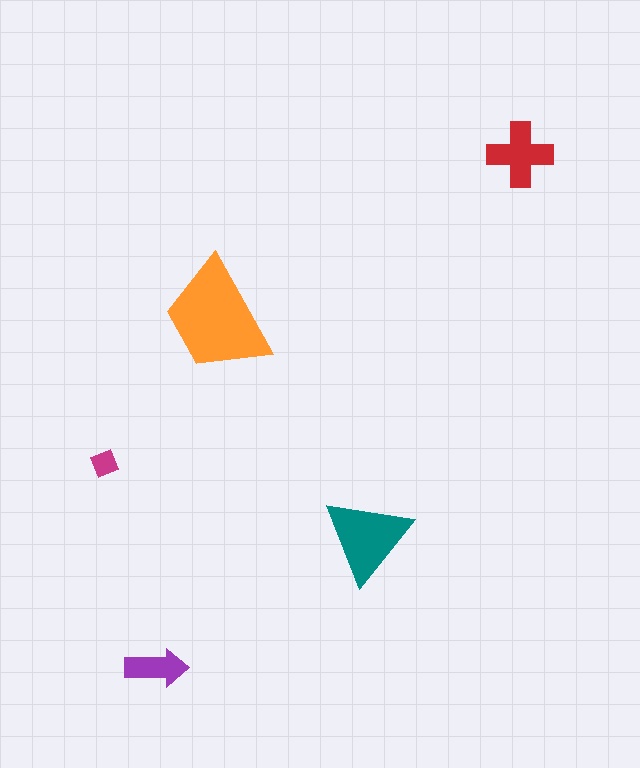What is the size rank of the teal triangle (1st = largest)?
2nd.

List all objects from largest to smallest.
The orange trapezoid, the teal triangle, the red cross, the purple arrow, the magenta diamond.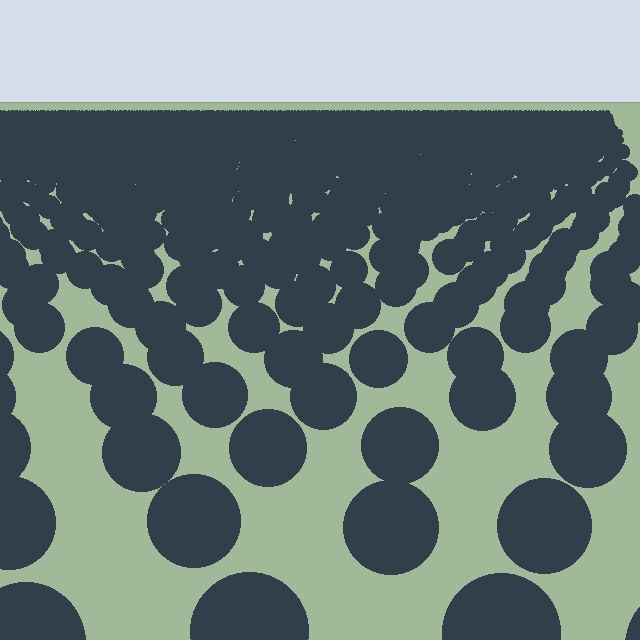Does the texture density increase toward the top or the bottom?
Density increases toward the top.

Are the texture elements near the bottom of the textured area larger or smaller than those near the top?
Larger. Near the bottom, elements are closer to the viewer and appear at a bigger on-screen size.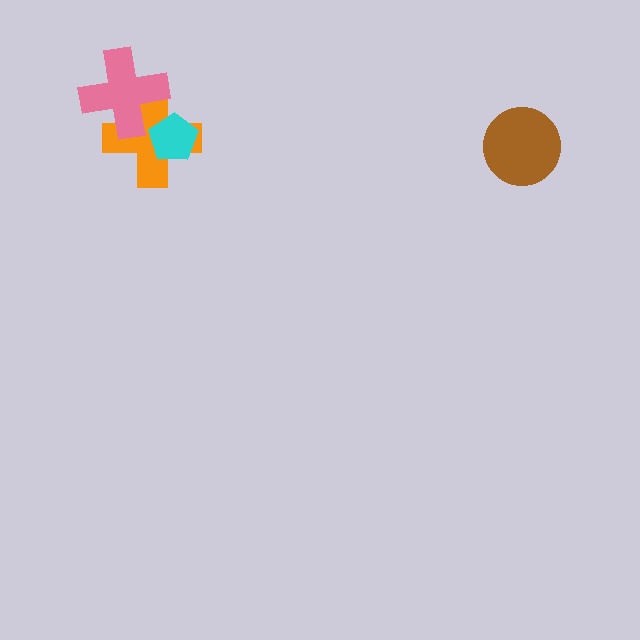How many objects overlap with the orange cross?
2 objects overlap with the orange cross.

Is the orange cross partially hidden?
Yes, it is partially covered by another shape.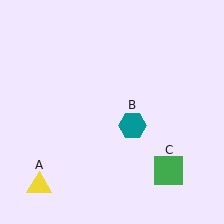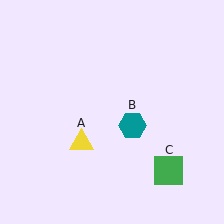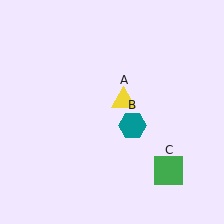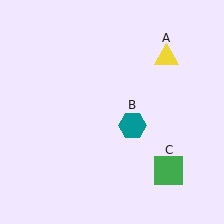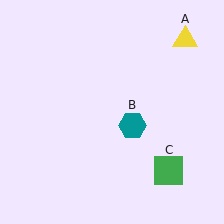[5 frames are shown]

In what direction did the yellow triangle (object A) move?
The yellow triangle (object A) moved up and to the right.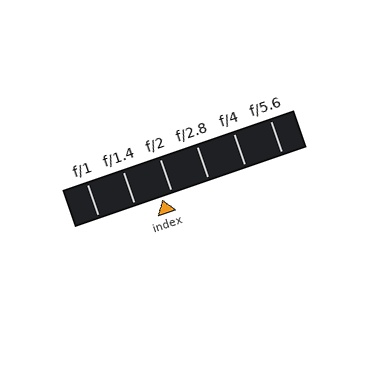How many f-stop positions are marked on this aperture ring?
There are 6 f-stop positions marked.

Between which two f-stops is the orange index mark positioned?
The index mark is between f/1.4 and f/2.